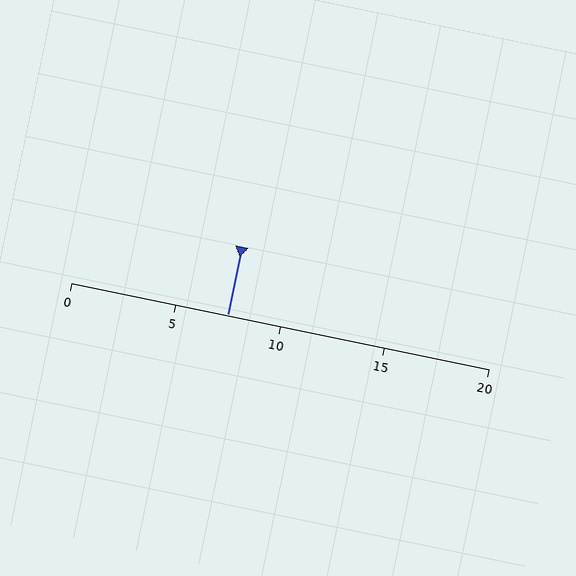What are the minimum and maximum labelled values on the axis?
The axis runs from 0 to 20.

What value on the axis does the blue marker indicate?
The marker indicates approximately 7.5.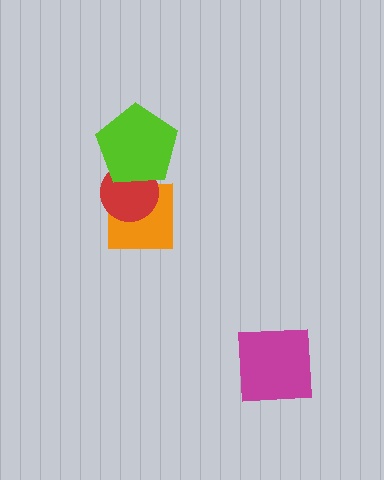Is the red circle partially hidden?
Yes, it is partially covered by another shape.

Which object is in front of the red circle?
The lime pentagon is in front of the red circle.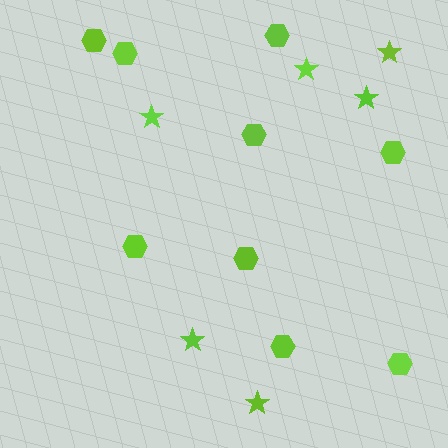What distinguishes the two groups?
There are 2 groups: one group of stars (6) and one group of hexagons (9).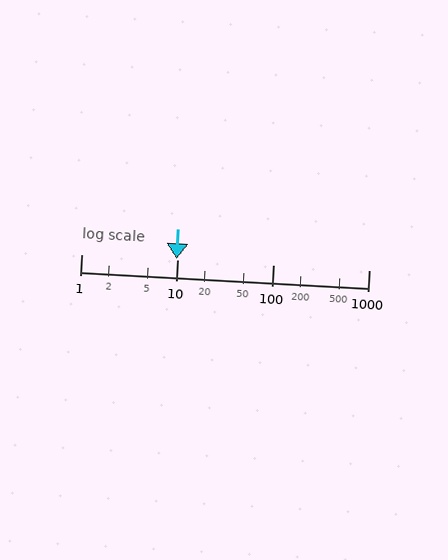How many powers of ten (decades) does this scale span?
The scale spans 3 decades, from 1 to 1000.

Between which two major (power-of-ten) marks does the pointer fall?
The pointer is between 1 and 10.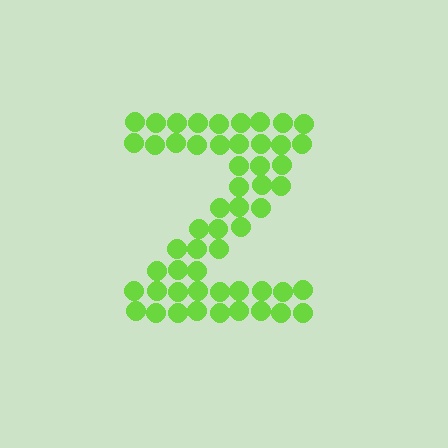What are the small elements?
The small elements are circles.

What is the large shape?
The large shape is the letter Z.